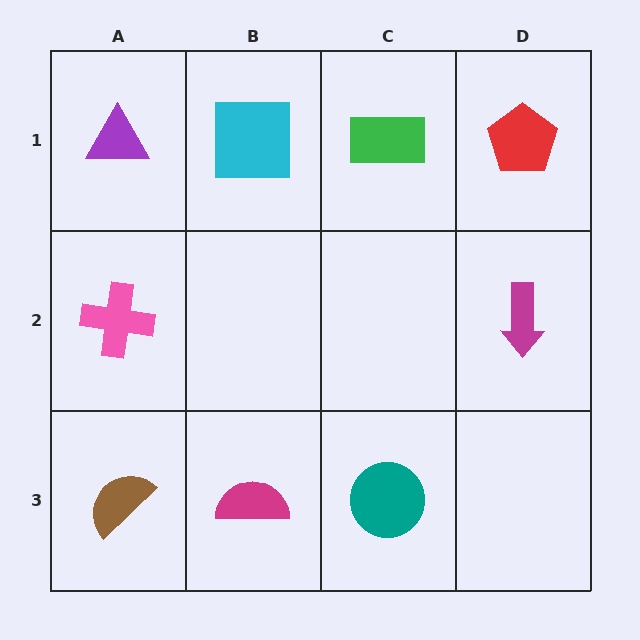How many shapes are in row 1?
4 shapes.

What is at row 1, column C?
A green rectangle.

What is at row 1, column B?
A cyan square.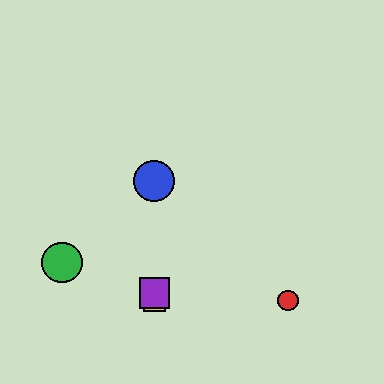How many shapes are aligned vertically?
3 shapes (the blue circle, the yellow square, the purple square) are aligned vertically.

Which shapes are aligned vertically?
The blue circle, the yellow square, the purple square are aligned vertically.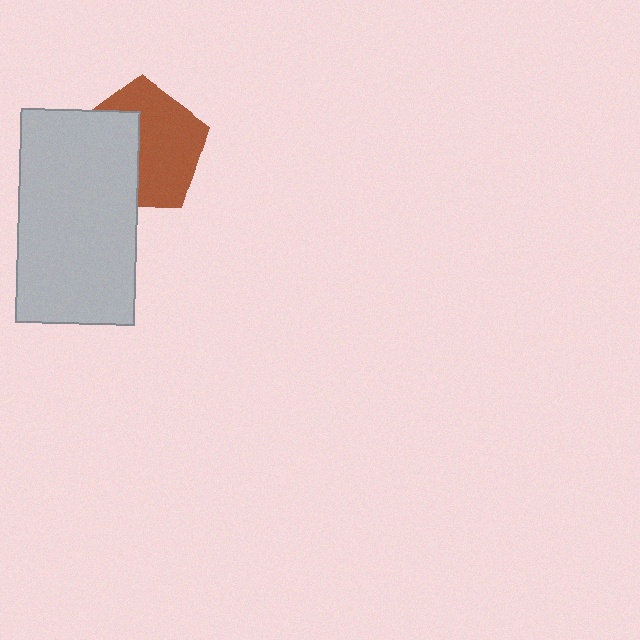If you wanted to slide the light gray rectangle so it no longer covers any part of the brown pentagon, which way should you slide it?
Slide it left — that is the most direct way to separate the two shapes.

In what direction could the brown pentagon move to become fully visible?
The brown pentagon could move right. That would shift it out from behind the light gray rectangle entirely.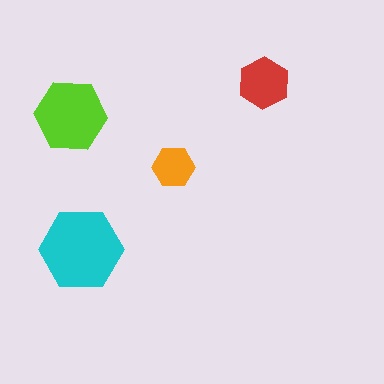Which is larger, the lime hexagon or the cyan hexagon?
The cyan one.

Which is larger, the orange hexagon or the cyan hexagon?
The cyan one.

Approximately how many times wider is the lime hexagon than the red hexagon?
About 1.5 times wider.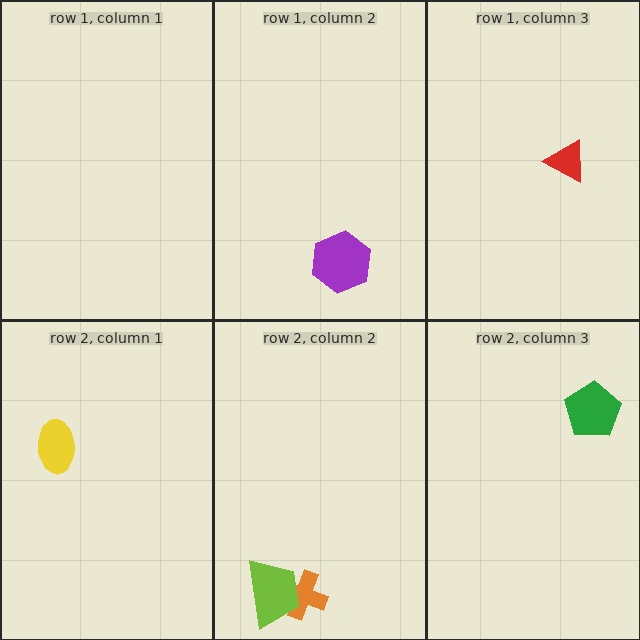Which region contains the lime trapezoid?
The row 2, column 2 region.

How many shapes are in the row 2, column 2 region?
2.